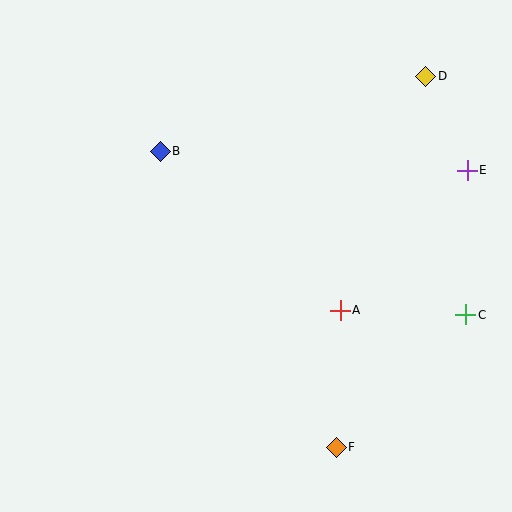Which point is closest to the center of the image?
Point A at (340, 310) is closest to the center.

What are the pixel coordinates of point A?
Point A is at (340, 310).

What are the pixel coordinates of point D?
Point D is at (426, 76).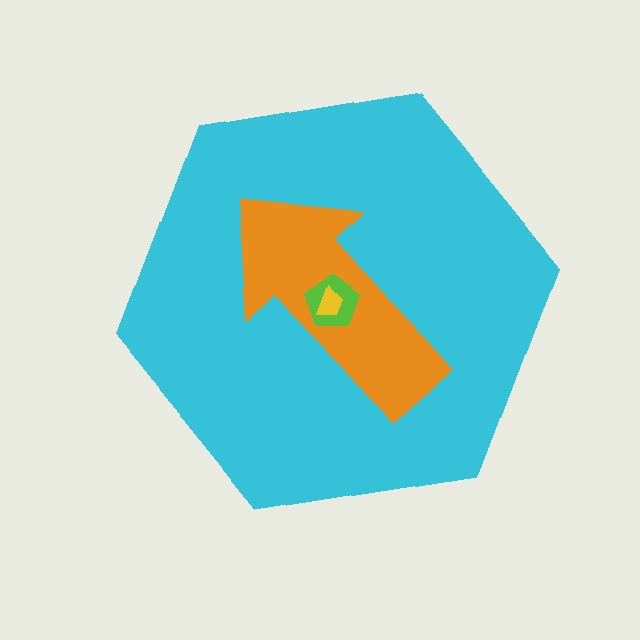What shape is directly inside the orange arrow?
The lime pentagon.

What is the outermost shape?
The cyan hexagon.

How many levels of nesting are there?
4.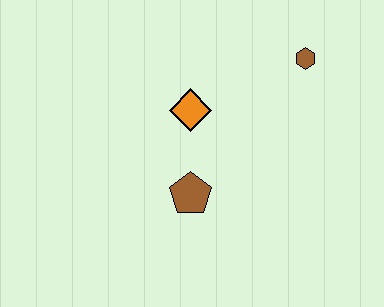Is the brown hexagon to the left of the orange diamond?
No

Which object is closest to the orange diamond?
The brown pentagon is closest to the orange diamond.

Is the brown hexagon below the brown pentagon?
No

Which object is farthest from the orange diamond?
The brown hexagon is farthest from the orange diamond.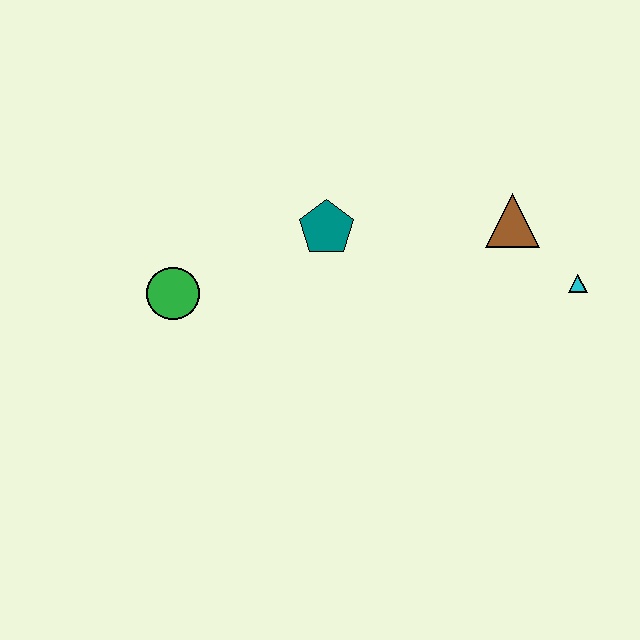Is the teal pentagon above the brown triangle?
No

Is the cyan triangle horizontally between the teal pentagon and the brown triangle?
No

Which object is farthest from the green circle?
The cyan triangle is farthest from the green circle.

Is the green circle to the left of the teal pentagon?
Yes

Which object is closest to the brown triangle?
The cyan triangle is closest to the brown triangle.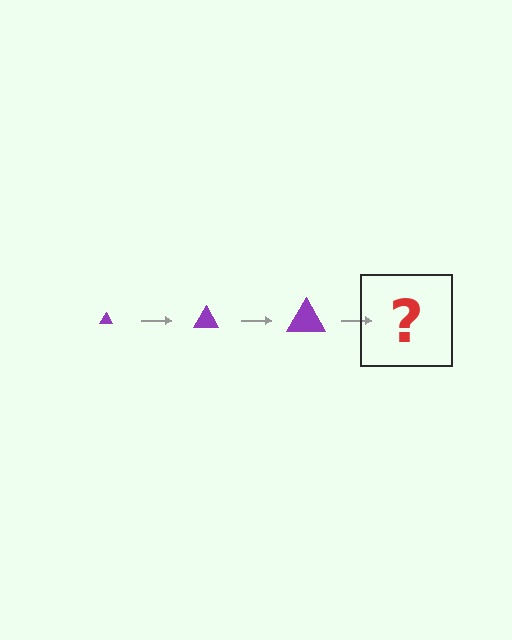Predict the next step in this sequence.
The next step is a purple triangle, larger than the previous one.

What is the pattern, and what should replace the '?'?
The pattern is that the triangle gets progressively larger each step. The '?' should be a purple triangle, larger than the previous one.